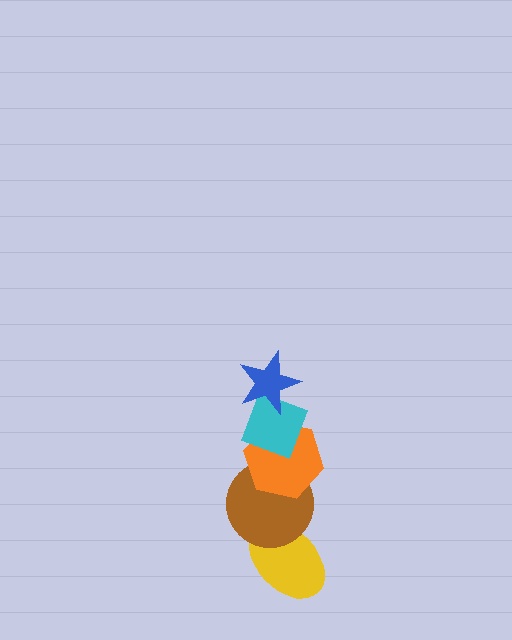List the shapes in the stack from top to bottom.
From top to bottom: the blue star, the cyan diamond, the orange hexagon, the brown circle, the yellow ellipse.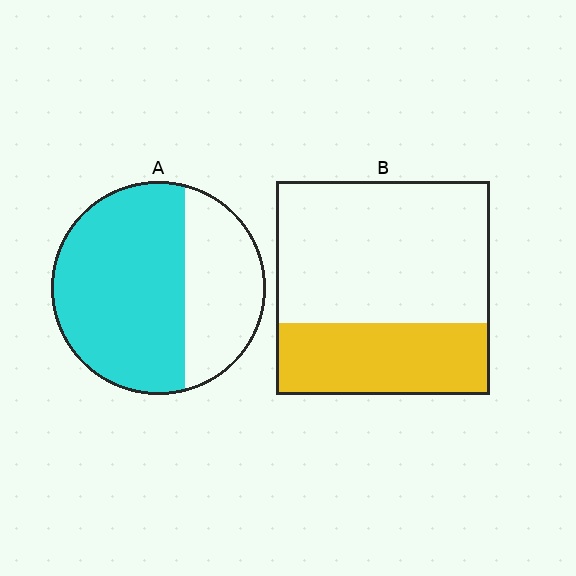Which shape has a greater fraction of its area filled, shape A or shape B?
Shape A.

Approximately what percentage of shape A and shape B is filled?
A is approximately 65% and B is approximately 35%.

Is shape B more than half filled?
No.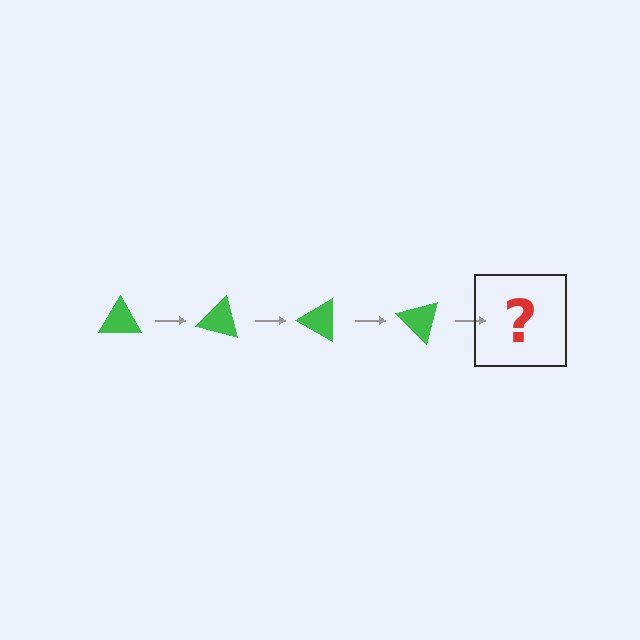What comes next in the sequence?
The next element should be a green triangle rotated 60 degrees.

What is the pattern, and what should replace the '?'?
The pattern is that the triangle rotates 15 degrees each step. The '?' should be a green triangle rotated 60 degrees.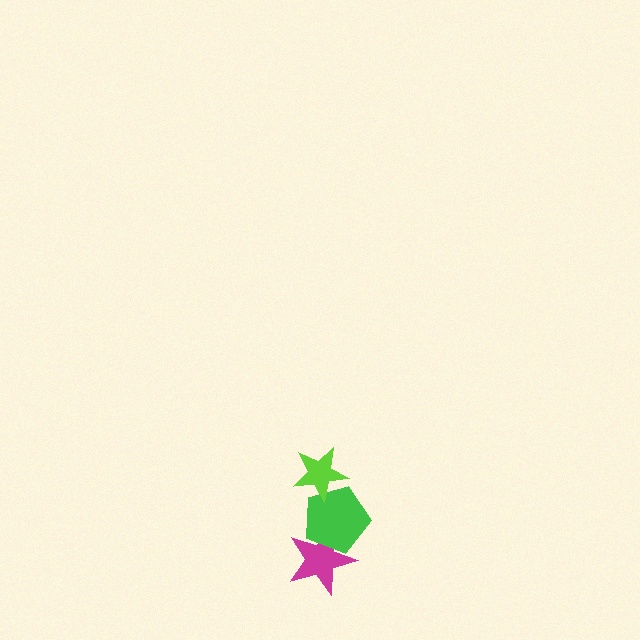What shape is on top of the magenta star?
The green pentagon is on top of the magenta star.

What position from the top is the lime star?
The lime star is 1st from the top.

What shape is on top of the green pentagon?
The lime star is on top of the green pentagon.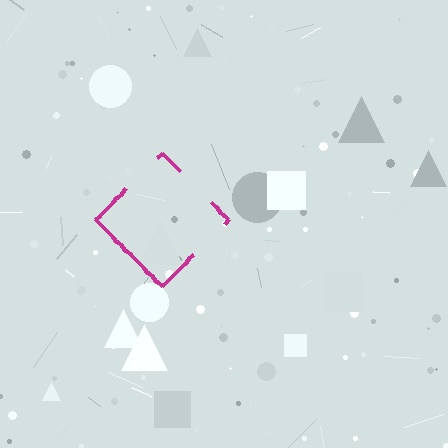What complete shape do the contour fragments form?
The contour fragments form a diamond.